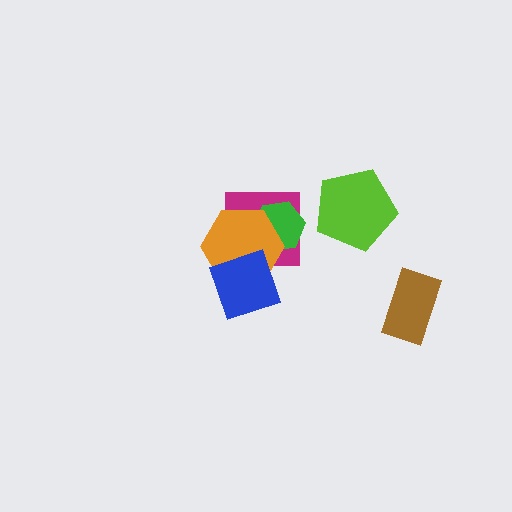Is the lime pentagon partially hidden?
No, no other shape covers it.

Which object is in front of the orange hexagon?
The blue diamond is in front of the orange hexagon.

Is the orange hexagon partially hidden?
Yes, it is partially covered by another shape.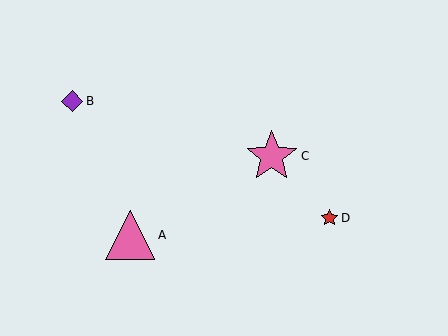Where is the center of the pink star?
The center of the pink star is at (272, 156).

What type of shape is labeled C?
Shape C is a pink star.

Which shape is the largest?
The pink star (labeled C) is the largest.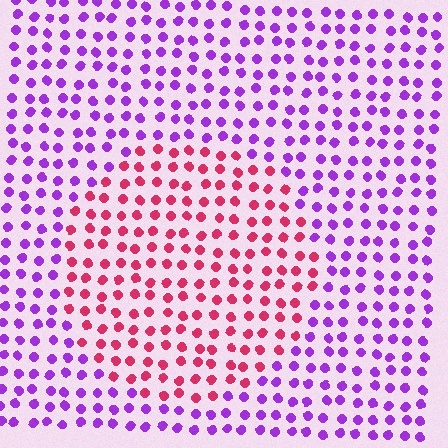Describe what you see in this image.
The image is filled with small purple elements in a uniform arrangement. A circle-shaped region is visible where the elements are tinted to a slightly different hue, forming a subtle color boundary.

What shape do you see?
I see a circle.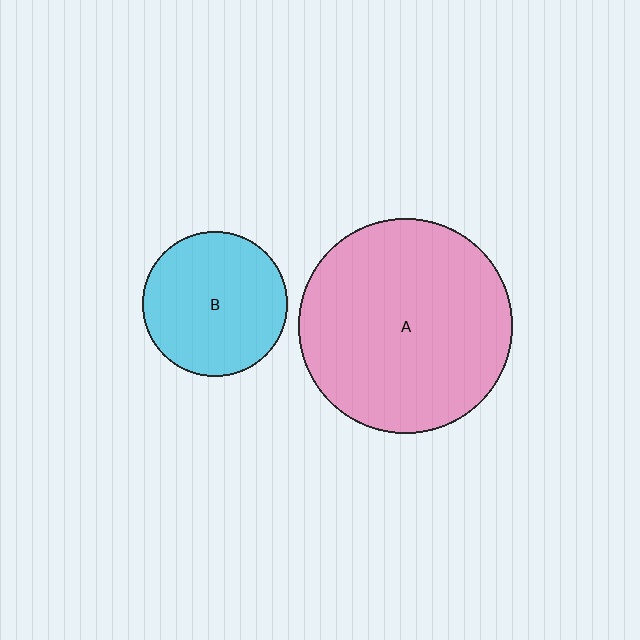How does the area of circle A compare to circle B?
Approximately 2.2 times.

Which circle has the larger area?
Circle A (pink).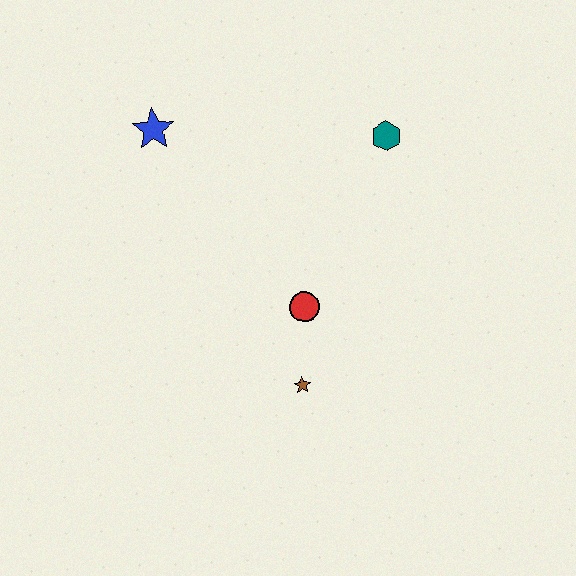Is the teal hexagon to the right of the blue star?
Yes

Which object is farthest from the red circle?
The blue star is farthest from the red circle.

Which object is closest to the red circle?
The brown star is closest to the red circle.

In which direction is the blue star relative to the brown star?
The blue star is above the brown star.